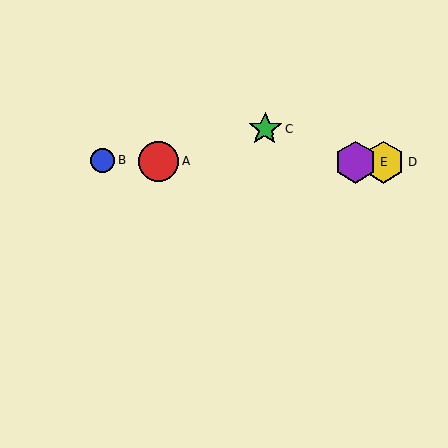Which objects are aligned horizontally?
Objects A, B, D, E are aligned horizontally.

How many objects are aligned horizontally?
4 objects (A, B, D, E) are aligned horizontally.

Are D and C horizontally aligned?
No, D is at y≈162 and C is at y≈129.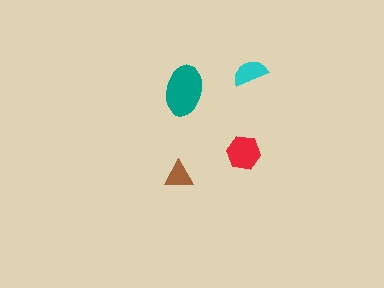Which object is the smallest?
The brown triangle.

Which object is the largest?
The teal ellipse.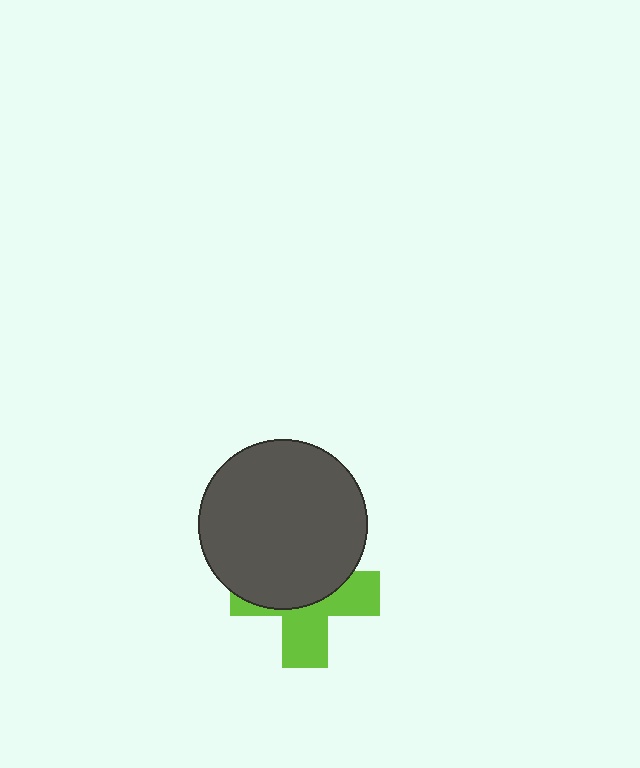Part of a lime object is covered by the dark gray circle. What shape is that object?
It is a cross.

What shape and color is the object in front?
The object in front is a dark gray circle.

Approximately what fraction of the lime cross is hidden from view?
Roughly 53% of the lime cross is hidden behind the dark gray circle.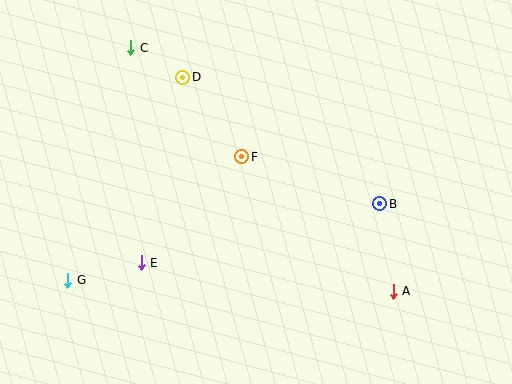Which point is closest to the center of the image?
Point F at (242, 157) is closest to the center.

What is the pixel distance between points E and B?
The distance between E and B is 245 pixels.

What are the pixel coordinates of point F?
Point F is at (242, 157).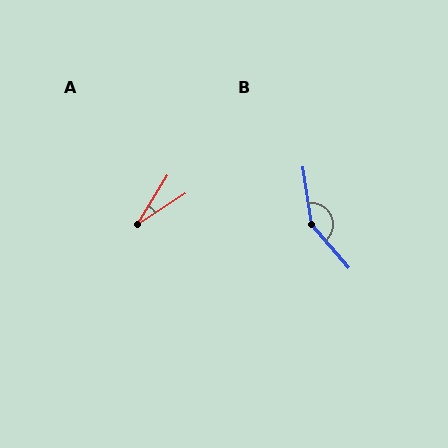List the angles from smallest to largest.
A (26°), B (148°).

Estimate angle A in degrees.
Approximately 26 degrees.